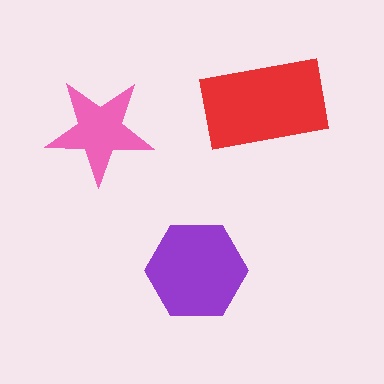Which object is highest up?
The red rectangle is topmost.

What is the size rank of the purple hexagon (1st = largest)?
2nd.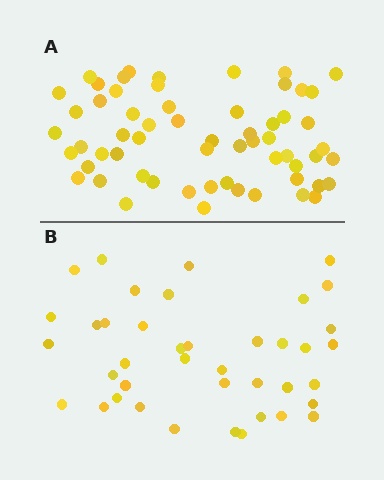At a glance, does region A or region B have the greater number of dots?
Region A (the top region) has more dots.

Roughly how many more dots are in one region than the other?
Region A has approximately 20 more dots than region B.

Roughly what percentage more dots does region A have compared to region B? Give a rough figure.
About 50% more.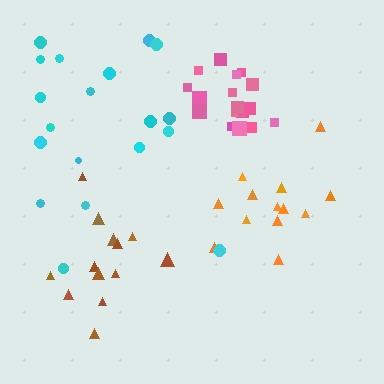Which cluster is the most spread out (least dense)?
Cyan.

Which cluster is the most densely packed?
Pink.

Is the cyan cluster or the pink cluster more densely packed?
Pink.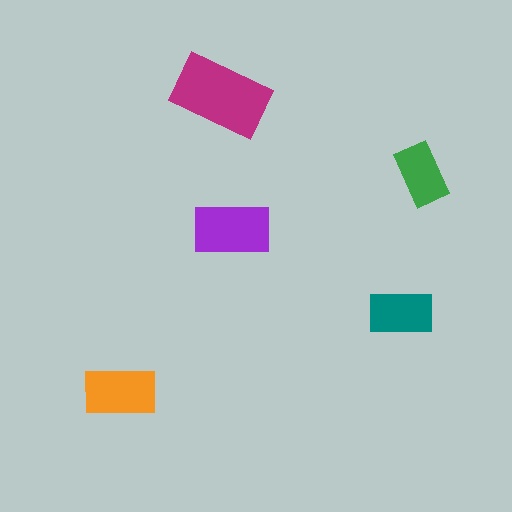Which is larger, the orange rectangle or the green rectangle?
The orange one.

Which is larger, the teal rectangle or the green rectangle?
The teal one.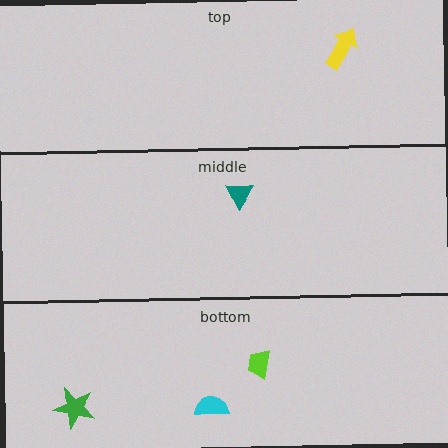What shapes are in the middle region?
The teal triangle.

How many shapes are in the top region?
1.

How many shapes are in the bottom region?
3.